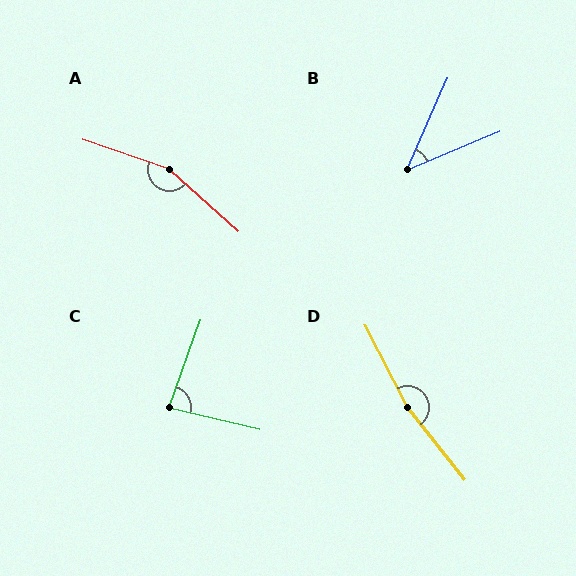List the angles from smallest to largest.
B (44°), C (84°), A (157°), D (169°).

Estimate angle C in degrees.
Approximately 84 degrees.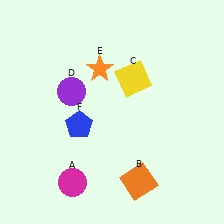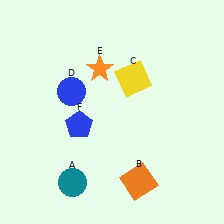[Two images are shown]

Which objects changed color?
A changed from magenta to teal. D changed from purple to blue.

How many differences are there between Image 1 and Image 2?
There are 2 differences between the two images.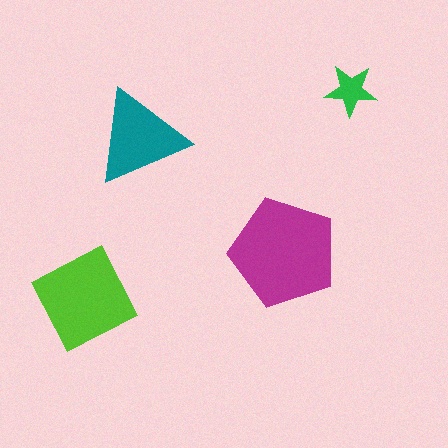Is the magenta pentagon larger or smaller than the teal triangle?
Larger.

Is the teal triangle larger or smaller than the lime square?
Smaller.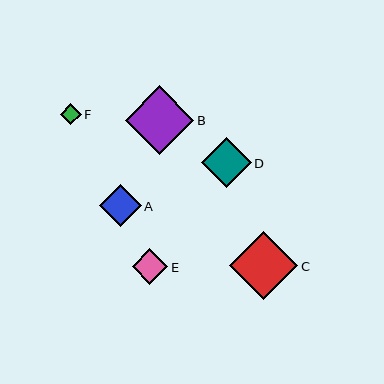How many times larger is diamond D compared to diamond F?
Diamond D is approximately 2.5 times the size of diamond F.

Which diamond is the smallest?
Diamond F is the smallest with a size of approximately 20 pixels.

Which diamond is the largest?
Diamond B is the largest with a size of approximately 68 pixels.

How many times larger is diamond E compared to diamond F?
Diamond E is approximately 1.8 times the size of diamond F.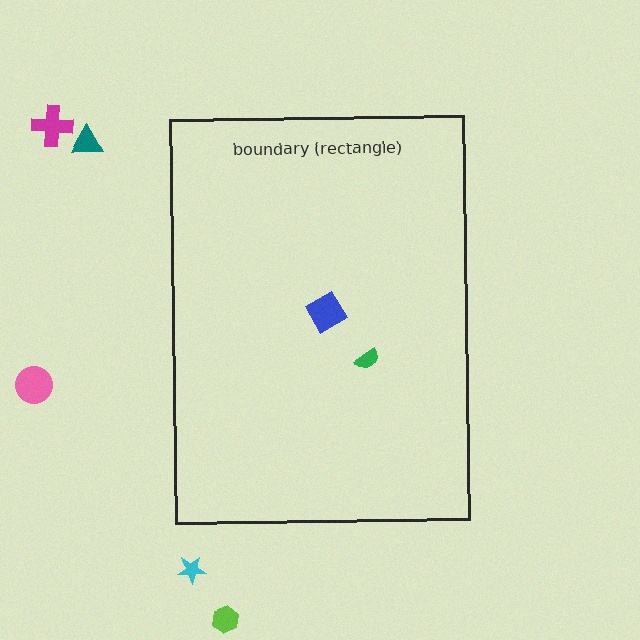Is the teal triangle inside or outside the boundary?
Outside.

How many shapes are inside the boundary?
2 inside, 5 outside.